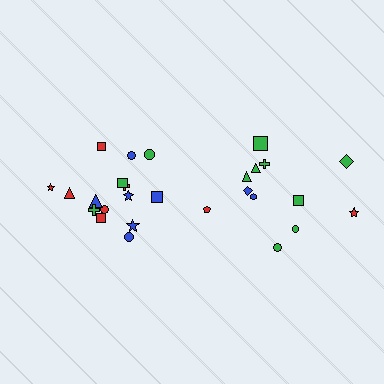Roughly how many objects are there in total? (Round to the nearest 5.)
Roughly 25 objects in total.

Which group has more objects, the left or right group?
The left group.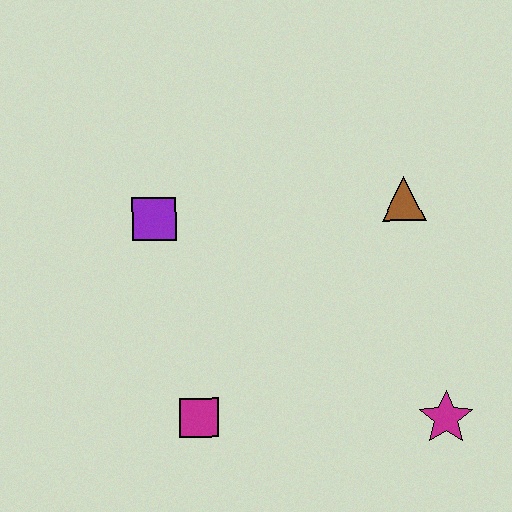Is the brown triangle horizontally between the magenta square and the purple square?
No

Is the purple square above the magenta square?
Yes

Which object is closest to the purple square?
The magenta square is closest to the purple square.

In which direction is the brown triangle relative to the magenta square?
The brown triangle is above the magenta square.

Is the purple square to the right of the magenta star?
No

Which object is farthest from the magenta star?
The purple square is farthest from the magenta star.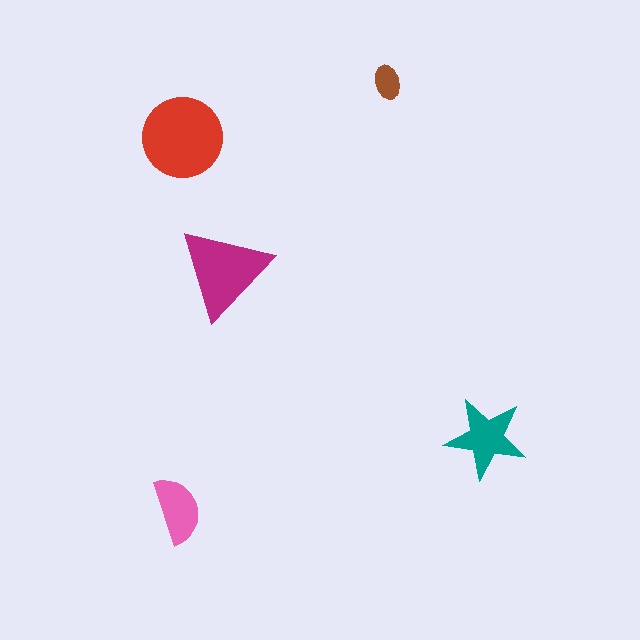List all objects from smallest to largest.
The brown ellipse, the pink semicircle, the teal star, the magenta triangle, the red circle.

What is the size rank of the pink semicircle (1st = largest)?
4th.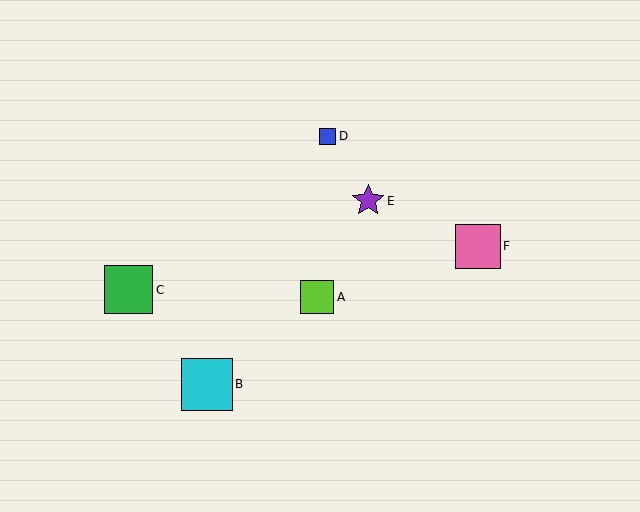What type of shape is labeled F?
Shape F is a pink square.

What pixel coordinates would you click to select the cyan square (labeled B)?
Click at (207, 384) to select the cyan square B.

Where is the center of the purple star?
The center of the purple star is at (368, 201).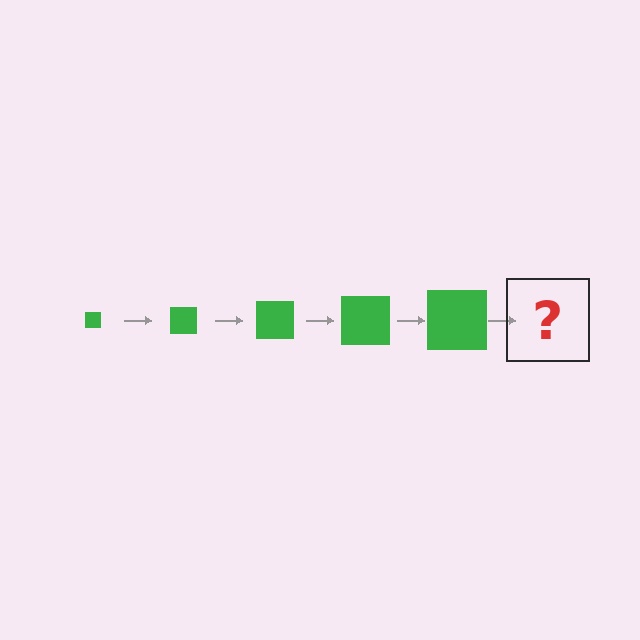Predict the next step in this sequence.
The next step is a green square, larger than the previous one.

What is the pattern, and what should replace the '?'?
The pattern is that the square gets progressively larger each step. The '?' should be a green square, larger than the previous one.